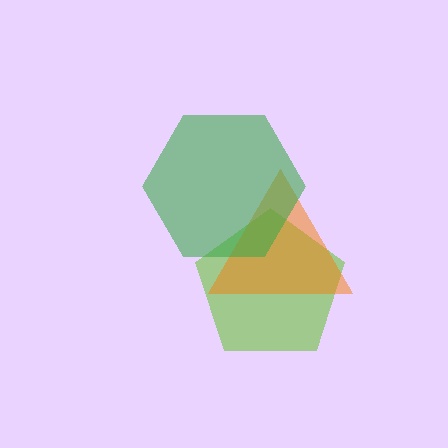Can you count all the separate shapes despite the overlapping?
Yes, there are 3 separate shapes.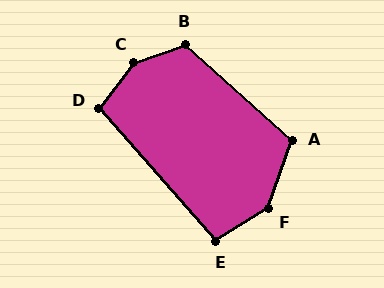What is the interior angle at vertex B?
Approximately 118 degrees (obtuse).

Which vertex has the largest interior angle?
C, at approximately 147 degrees.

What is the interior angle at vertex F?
Approximately 141 degrees (obtuse).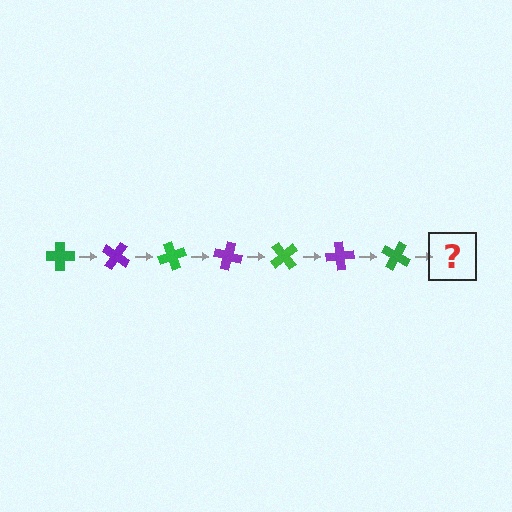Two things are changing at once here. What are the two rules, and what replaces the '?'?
The two rules are that it rotates 35 degrees each step and the color cycles through green and purple. The '?' should be a purple cross, rotated 245 degrees from the start.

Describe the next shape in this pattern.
It should be a purple cross, rotated 245 degrees from the start.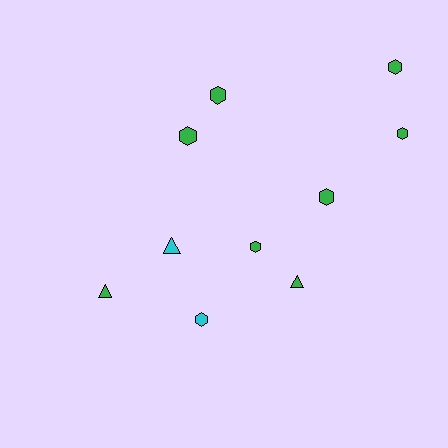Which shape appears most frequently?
Hexagon, with 7 objects.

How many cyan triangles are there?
There is 1 cyan triangle.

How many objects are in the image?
There are 10 objects.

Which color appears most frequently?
Green, with 8 objects.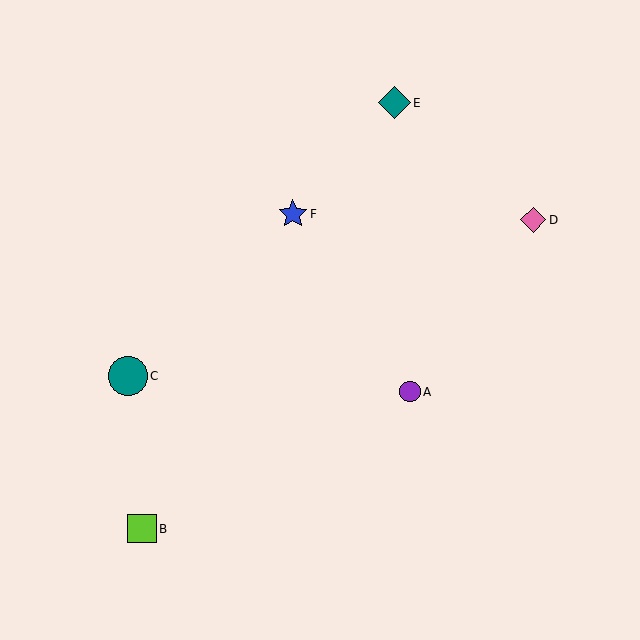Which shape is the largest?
The teal circle (labeled C) is the largest.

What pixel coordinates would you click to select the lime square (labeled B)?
Click at (142, 529) to select the lime square B.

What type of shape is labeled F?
Shape F is a blue star.